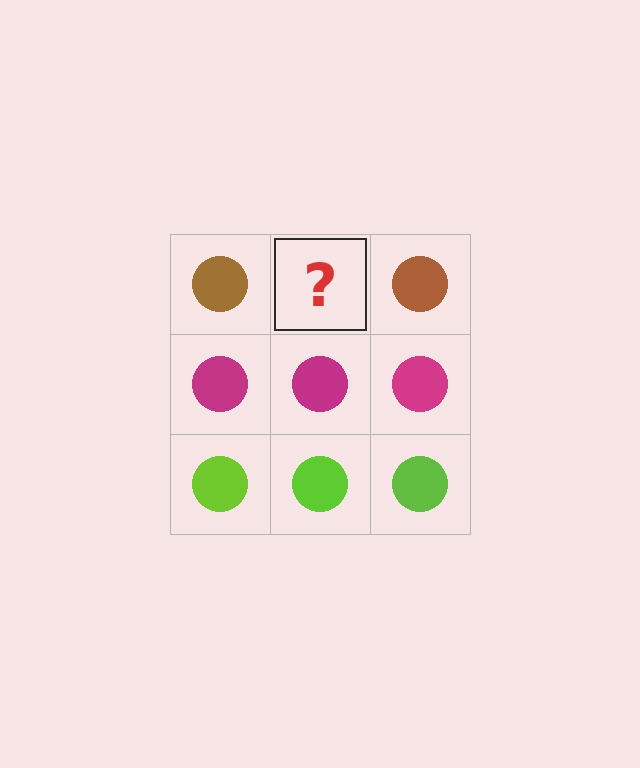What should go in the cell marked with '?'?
The missing cell should contain a brown circle.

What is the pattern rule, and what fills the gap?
The rule is that each row has a consistent color. The gap should be filled with a brown circle.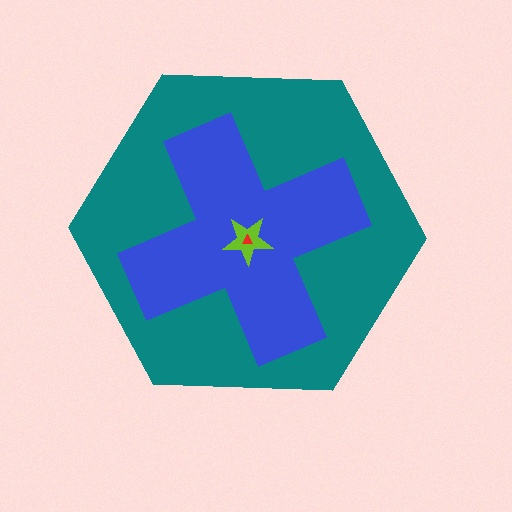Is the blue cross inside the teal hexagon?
Yes.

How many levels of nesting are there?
4.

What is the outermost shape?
The teal hexagon.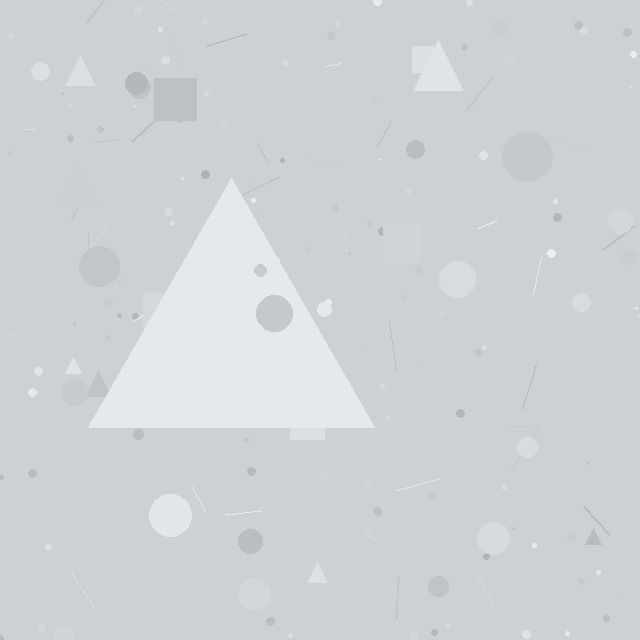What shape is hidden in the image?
A triangle is hidden in the image.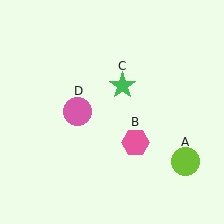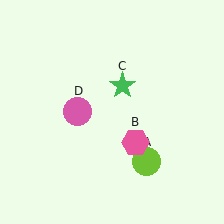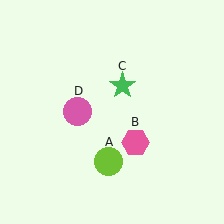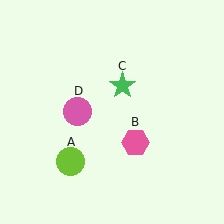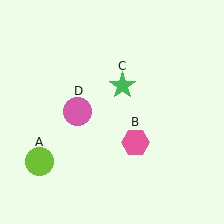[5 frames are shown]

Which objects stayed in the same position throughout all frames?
Pink hexagon (object B) and green star (object C) and pink circle (object D) remained stationary.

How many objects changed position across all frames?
1 object changed position: lime circle (object A).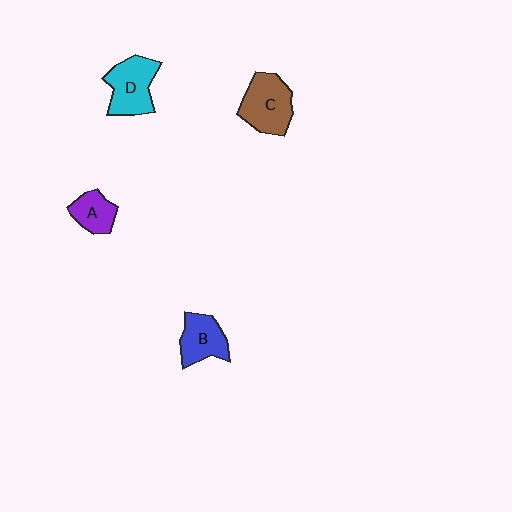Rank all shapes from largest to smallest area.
From largest to smallest: C (brown), D (cyan), B (blue), A (purple).